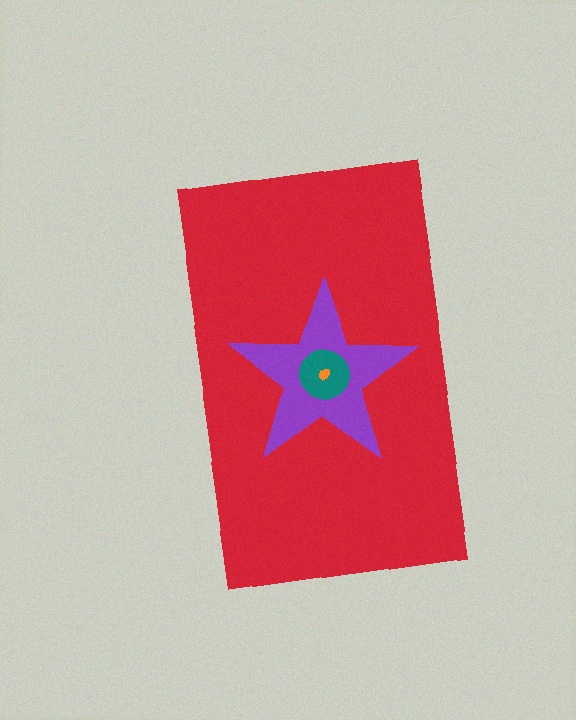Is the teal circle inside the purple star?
Yes.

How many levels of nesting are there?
4.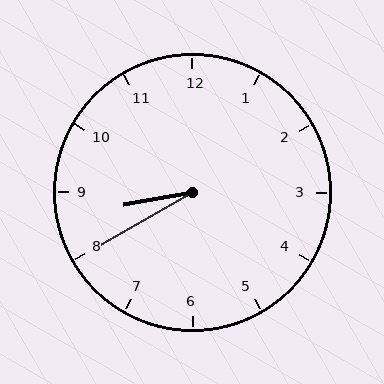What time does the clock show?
8:40.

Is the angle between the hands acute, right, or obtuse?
It is acute.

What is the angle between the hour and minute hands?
Approximately 20 degrees.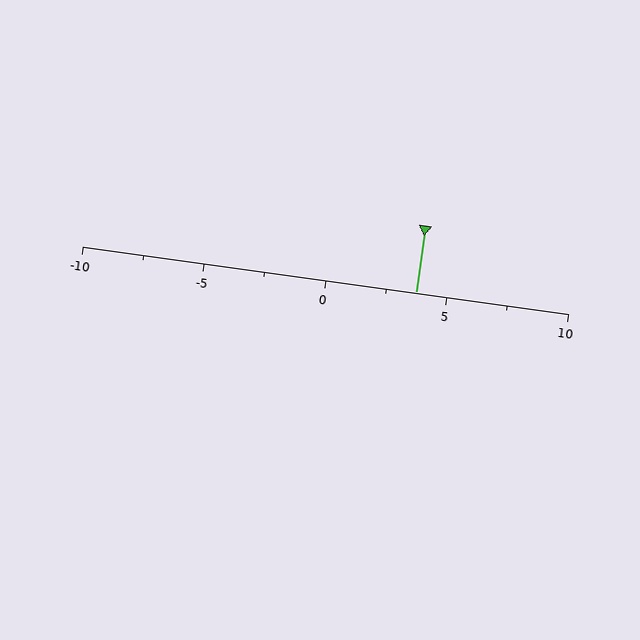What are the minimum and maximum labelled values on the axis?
The axis runs from -10 to 10.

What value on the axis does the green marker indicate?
The marker indicates approximately 3.8.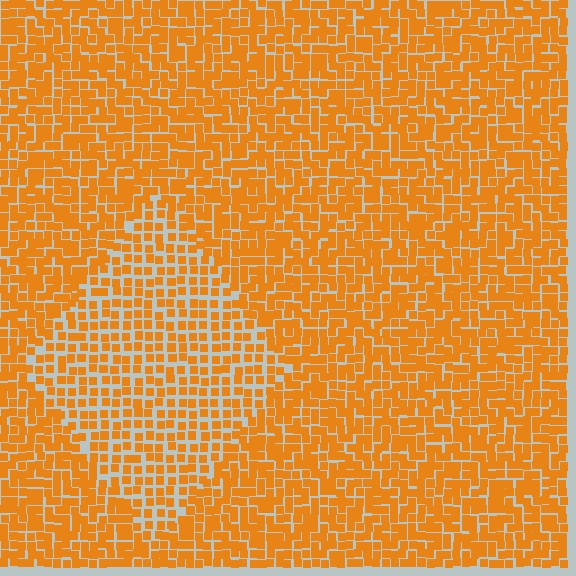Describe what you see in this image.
The image contains small orange elements arranged at two different densities. A diamond-shaped region is visible where the elements are less densely packed than the surrounding area.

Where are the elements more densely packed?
The elements are more densely packed outside the diamond boundary.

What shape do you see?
I see a diamond.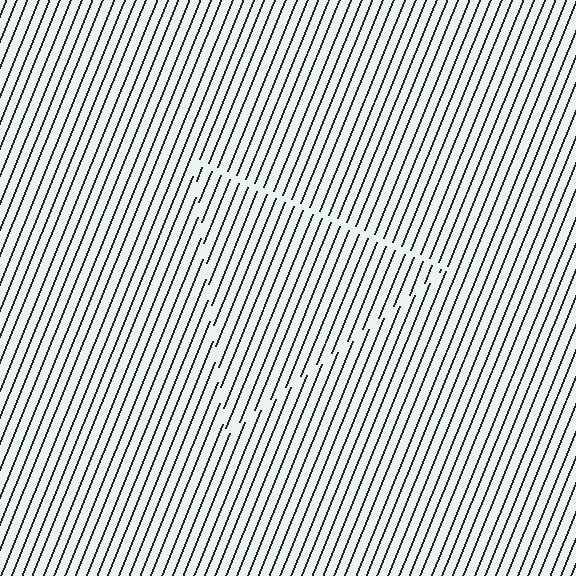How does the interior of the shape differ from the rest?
The interior of the shape contains the same grating, shifted by half a period — the contour is defined by the phase discontinuity where line-ends from the inner and outer gratings abut.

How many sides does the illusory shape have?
3 sides — the line-ends trace a triangle.